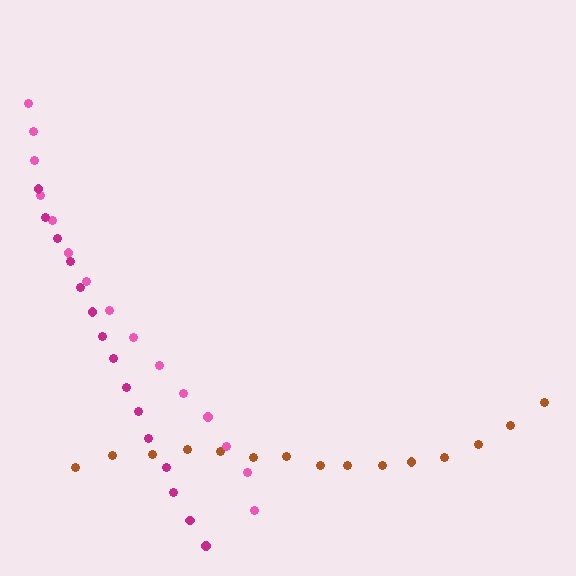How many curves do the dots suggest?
There are 3 distinct paths.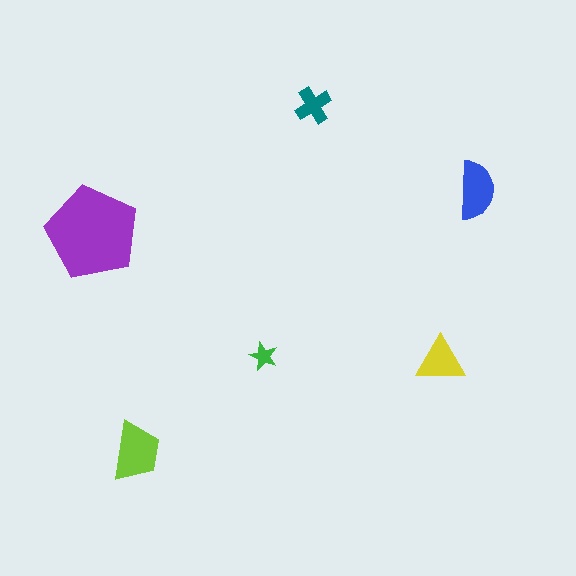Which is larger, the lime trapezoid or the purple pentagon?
The purple pentagon.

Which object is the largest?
The purple pentagon.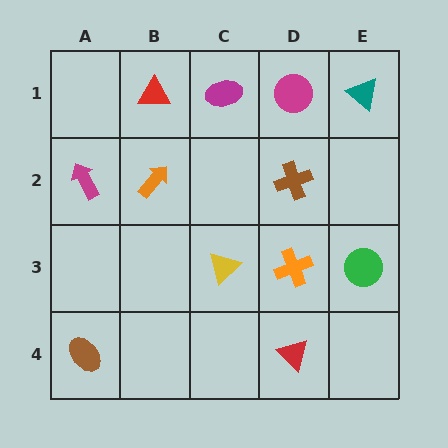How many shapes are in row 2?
3 shapes.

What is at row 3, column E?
A green circle.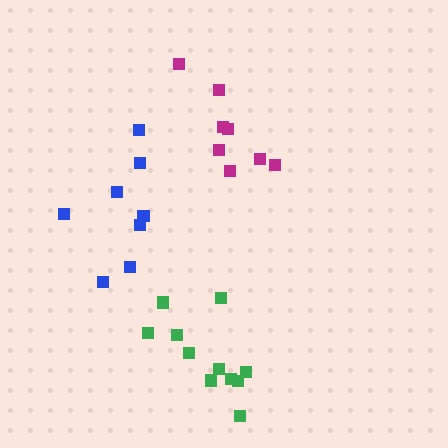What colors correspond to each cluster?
The clusters are colored: blue, magenta, green.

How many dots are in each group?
Group 1: 8 dots, Group 2: 8 dots, Group 3: 11 dots (27 total).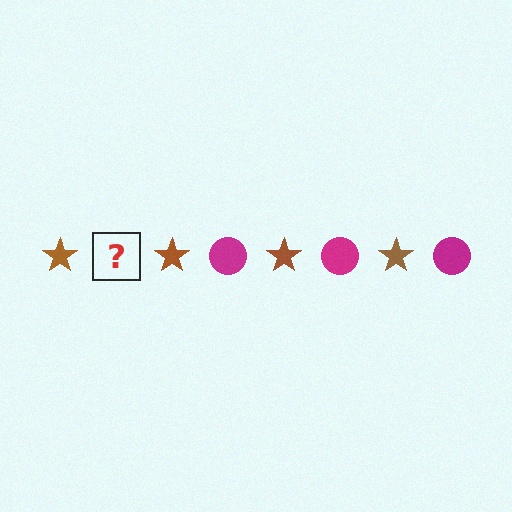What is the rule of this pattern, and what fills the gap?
The rule is that the pattern alternates between brown star and magenta circle. The gap should be filled with a magenta circle.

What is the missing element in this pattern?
The missing element is a magenta circle.